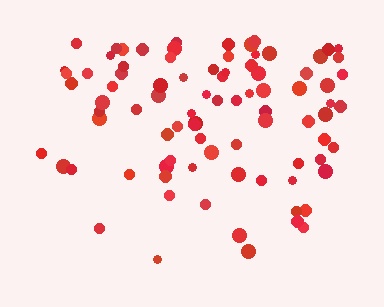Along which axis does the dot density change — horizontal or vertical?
Vertical.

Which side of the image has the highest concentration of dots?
The top.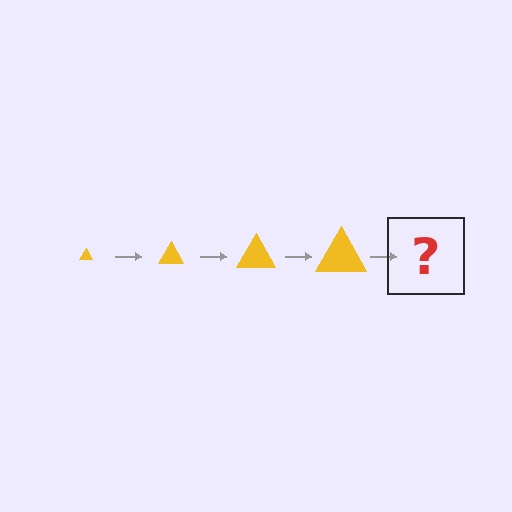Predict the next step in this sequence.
The next step is a yellow triangle, larger than the previous one.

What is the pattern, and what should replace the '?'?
The pattern is that the triangle gets progressively larger each step. The '?' should be a yellow triangle, larger than the previous one.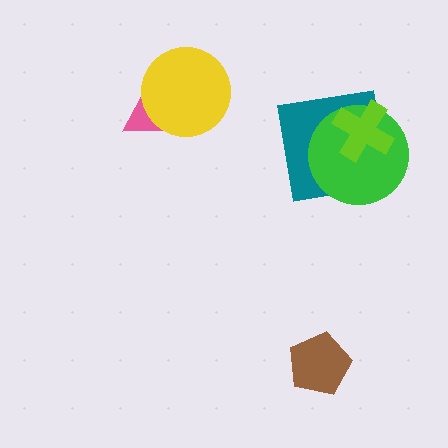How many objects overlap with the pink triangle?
1 object overlaps with the pink triangle.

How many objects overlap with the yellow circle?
1 object overlaps with the yellow circle.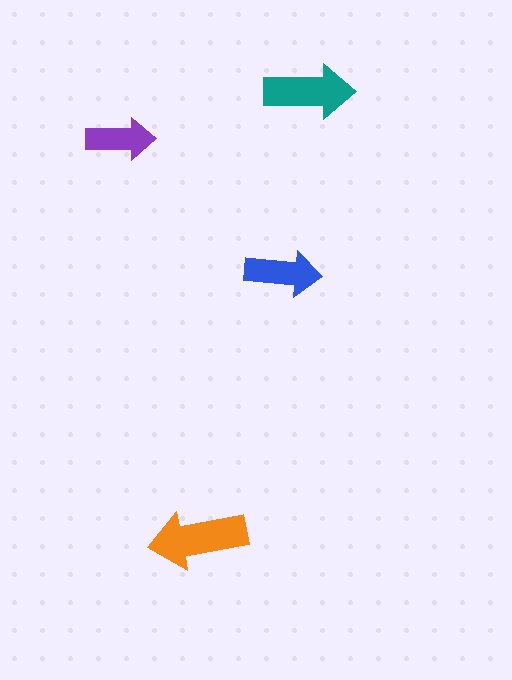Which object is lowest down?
The orange arrow is bottommost.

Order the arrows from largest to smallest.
the orange one, the teal one, the blue one, the purple one.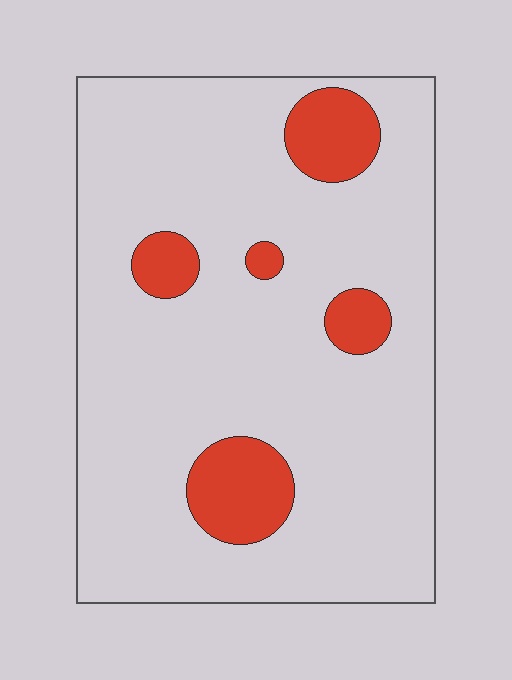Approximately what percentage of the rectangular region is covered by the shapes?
Approximately 15%.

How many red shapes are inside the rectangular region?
5.